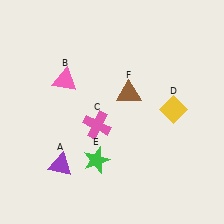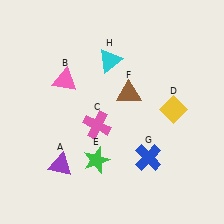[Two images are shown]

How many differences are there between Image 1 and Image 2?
There are 2 differences between the two images.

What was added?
A blue cross (G), a cyan triangle (H) were added in Image 2.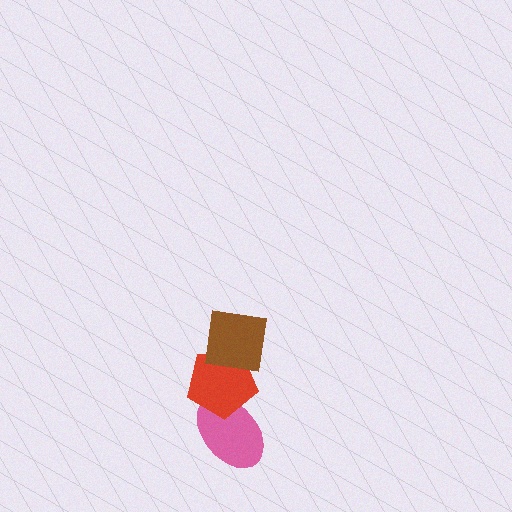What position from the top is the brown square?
The brown square is 1st from the top.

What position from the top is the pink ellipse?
The pink ellipse is 3rd from the top.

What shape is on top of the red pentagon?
The brown square is on top of the red pentagon.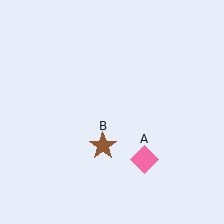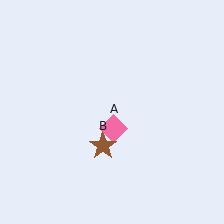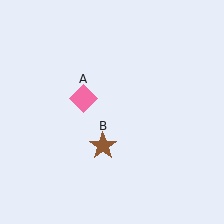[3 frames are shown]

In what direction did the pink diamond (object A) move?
The pink diamond (object A) moved up and to the left.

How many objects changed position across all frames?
1 object changed position: pink diamond (object A).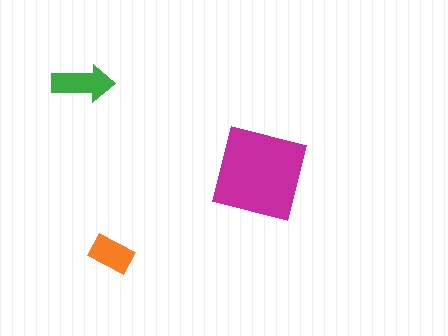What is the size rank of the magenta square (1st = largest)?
1st.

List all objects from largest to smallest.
The magenta square, the green arrow, the orange rectangle.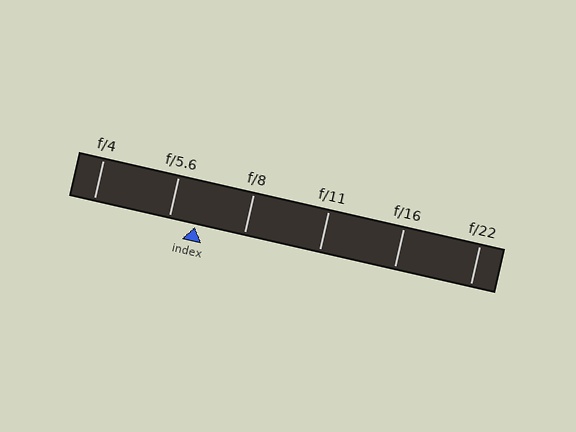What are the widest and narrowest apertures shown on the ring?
The widest aperture shown is f/4 and the narrowest is f/22.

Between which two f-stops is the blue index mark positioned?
The index mark is between f/5.6 and f/8.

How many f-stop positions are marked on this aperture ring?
There are 6 f-stop positions marked.